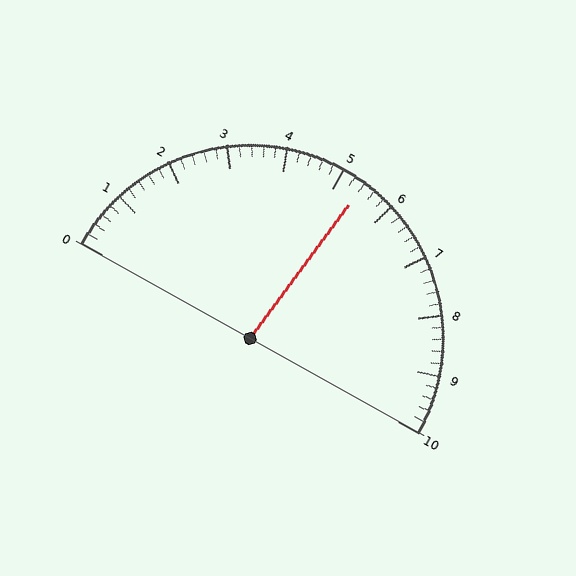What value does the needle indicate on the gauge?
The needle indicates approximately 5.4.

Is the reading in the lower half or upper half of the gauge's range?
The reading is in the upper half of the range (0 to 10).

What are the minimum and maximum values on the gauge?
The gauge ranges from 0 to 10.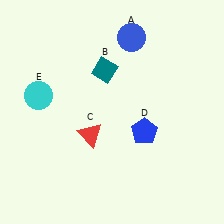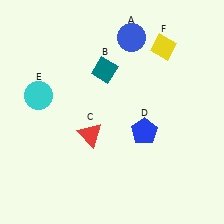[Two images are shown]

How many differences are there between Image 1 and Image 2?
There is 1 difference between the two images.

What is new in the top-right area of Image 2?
A yellow diamond (F) was added in the top-right area of Image 2.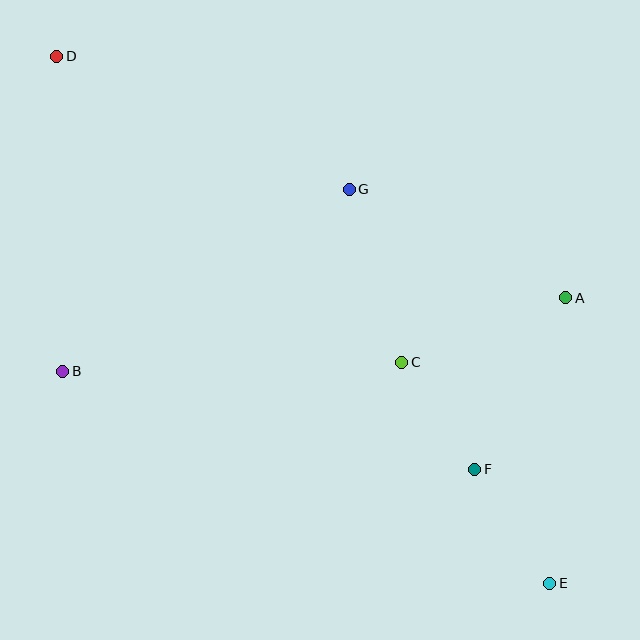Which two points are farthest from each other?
Points D and E are farthest from each other.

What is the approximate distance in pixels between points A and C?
The distance between A and C is approximately 176 pixels.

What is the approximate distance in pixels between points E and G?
The distance between E and G is approximately 442 pixels.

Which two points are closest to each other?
Points C and F are closest to each other.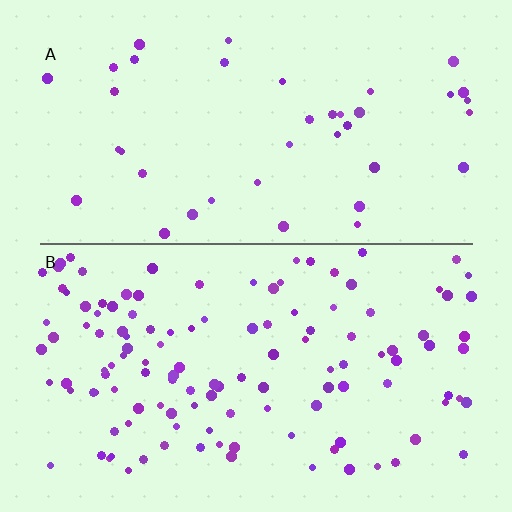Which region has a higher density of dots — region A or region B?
B (the bottom).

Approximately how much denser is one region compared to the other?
Approximately 3.0× — region B over region A.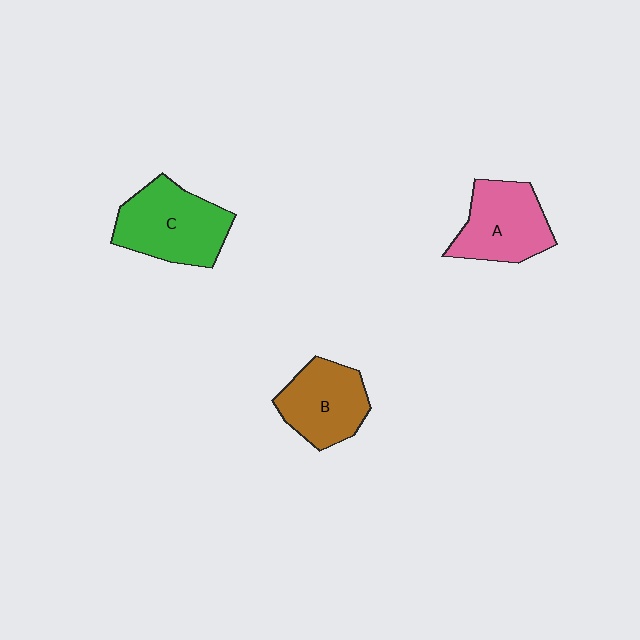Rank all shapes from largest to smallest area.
From largest to smallest: C (green), A (pink), B (brown).